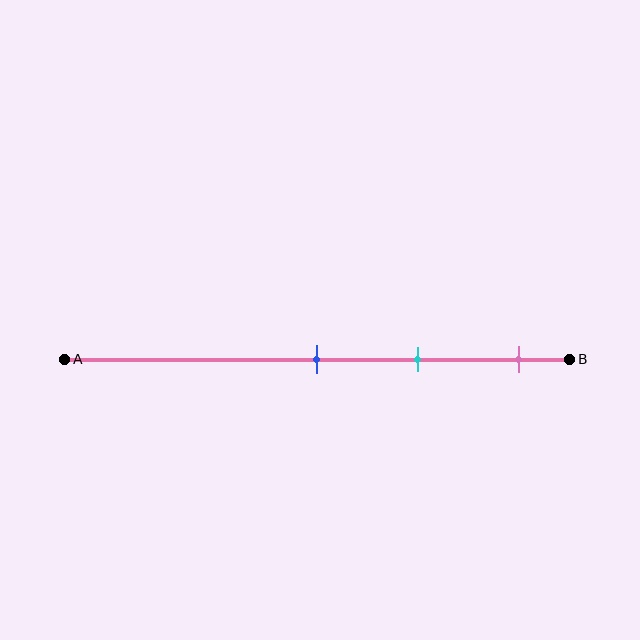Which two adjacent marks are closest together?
The blue and cyan marks are the closest adjacent pair.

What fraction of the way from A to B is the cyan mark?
The cyan mark is approximately 70% (0.7) of the way from A to B.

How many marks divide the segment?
There are 3 marks dividing the segment.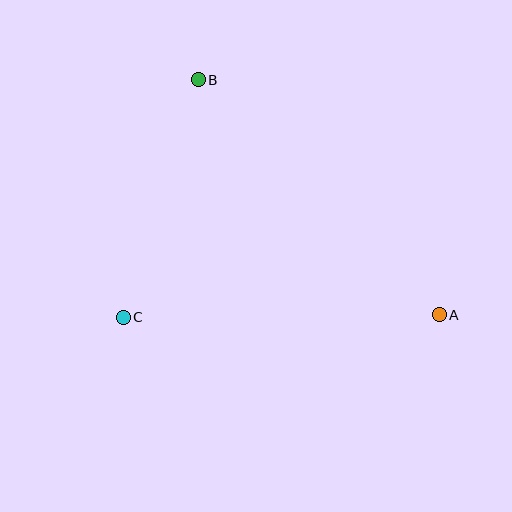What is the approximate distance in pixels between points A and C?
The distance between A and C is approximately 316 pixels.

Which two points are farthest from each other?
Points A and B are farthest from each other.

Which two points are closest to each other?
Points B and C are closest to each other.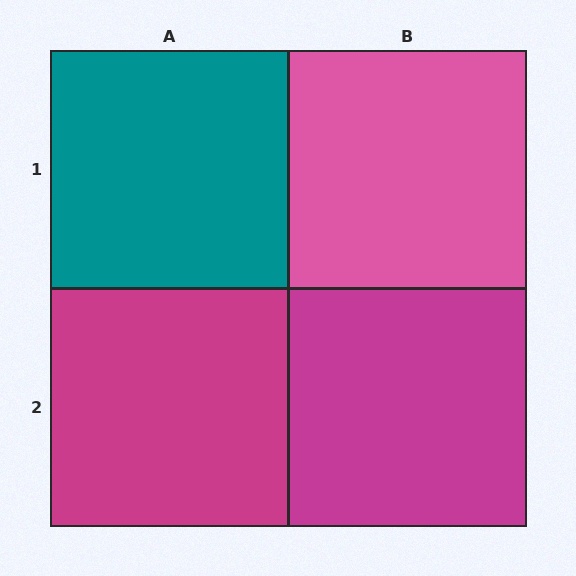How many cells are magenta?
2 cells are magenta.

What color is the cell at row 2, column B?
Magenta.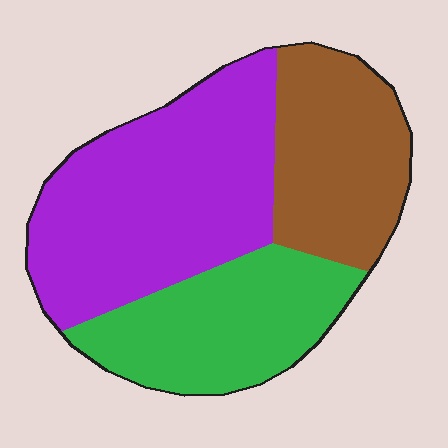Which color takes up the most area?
Purple, at roughly 45%.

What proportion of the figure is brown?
Brown takes up about one quarter (1/4) of the figure.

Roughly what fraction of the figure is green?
Green takes up about one quarter (1/4) of the figure.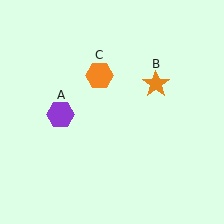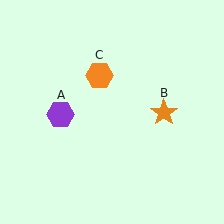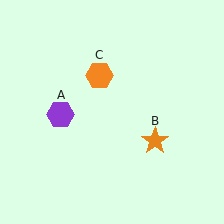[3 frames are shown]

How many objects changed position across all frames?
1 object changed position: orange star (object B).